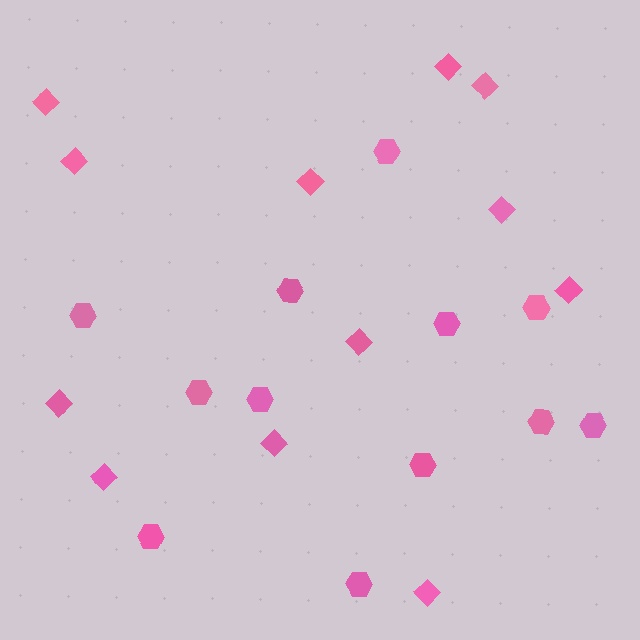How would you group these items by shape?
There are 2 groups: one group of hexagons (12) and one group of diamonds (12).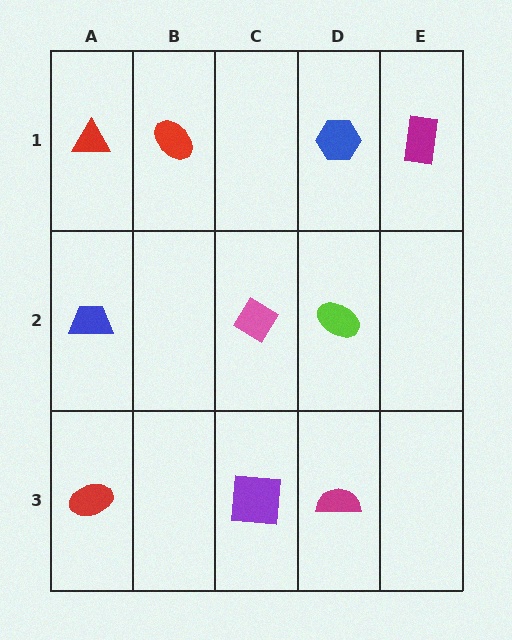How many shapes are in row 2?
3 shapes.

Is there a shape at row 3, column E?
No, that cell is empty.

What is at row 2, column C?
A pink diamond.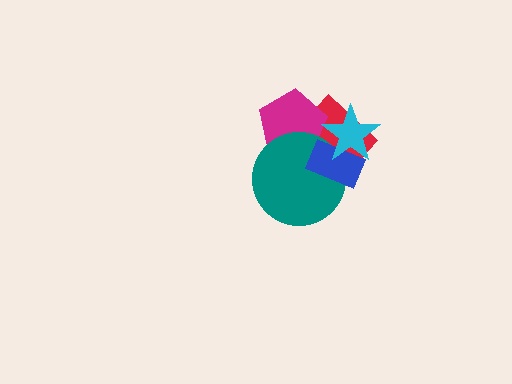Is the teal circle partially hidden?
Yes, it is partially covered by another shape.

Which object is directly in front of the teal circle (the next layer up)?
The blue rectangle is directly in front of the teal circle.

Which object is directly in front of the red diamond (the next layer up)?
The magenta pentagon is directly in front of the red diamond.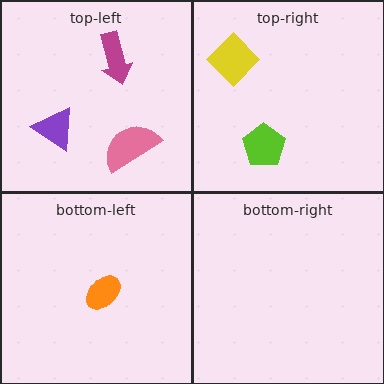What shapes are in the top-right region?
The yellow diamond, the lime pentagon.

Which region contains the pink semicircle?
The top-left region.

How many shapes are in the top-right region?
2.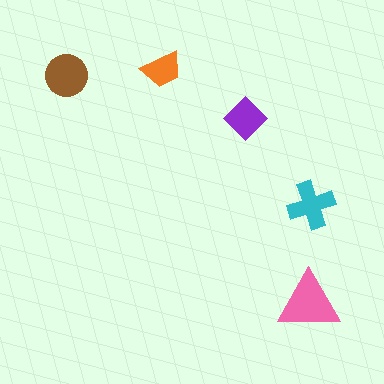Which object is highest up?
The orange trapezoid is topmost.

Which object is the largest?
The pink triangle.